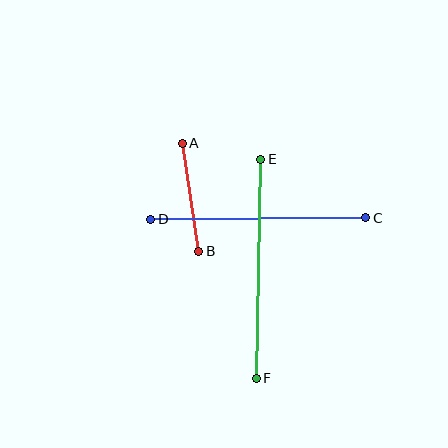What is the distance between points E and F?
The distance is approximately 219 pixels.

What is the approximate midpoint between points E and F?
The midpoint is at approximately (259, 269) pixels.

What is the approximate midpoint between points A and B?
The midpoint is at approximately (191, 197) pixels.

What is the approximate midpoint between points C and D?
The midpoint is at approximately (258, 219) pixels.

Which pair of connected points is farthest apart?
Points E and F are farthest apart.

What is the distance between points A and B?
The distance is approximately 109 pixels.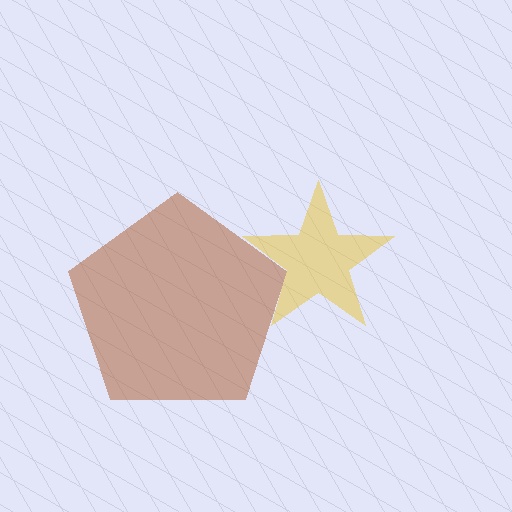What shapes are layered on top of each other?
The layered shapes are: a brown pentagon, a yellow star.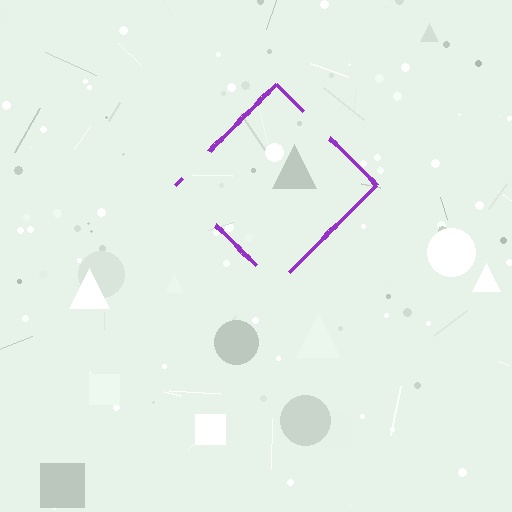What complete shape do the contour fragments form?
The contour fragments form a diamond.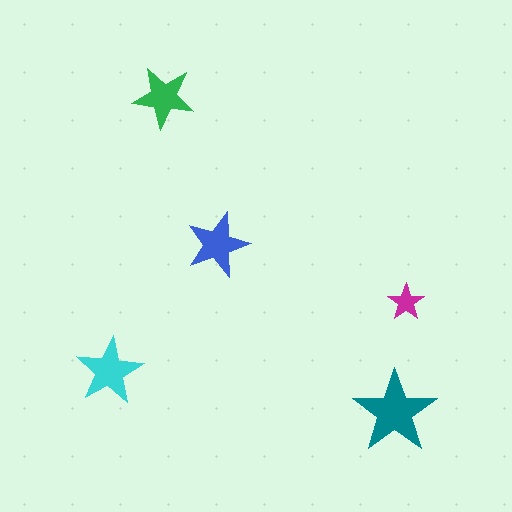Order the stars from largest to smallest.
the teal one, the cyan one, the blue one, the green one, the magenta one.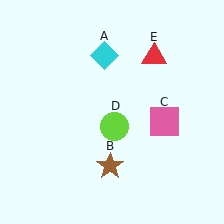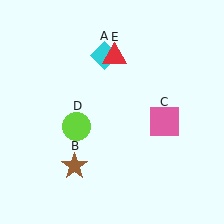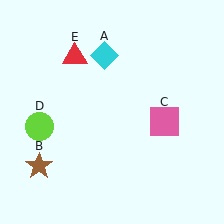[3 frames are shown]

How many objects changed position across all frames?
3 objects changed position: brown star (object B), lime circle (object D), red triangle (object E).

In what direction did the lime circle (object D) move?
The lime circle (object D) moved left.